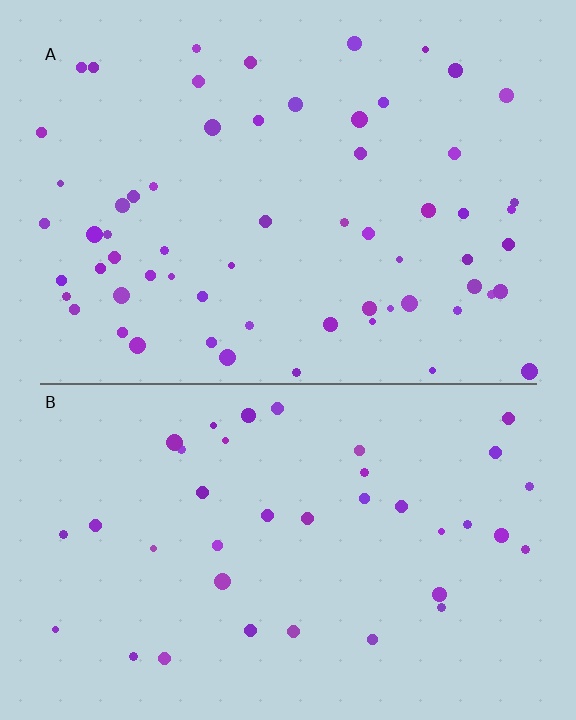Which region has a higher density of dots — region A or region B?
A (the top).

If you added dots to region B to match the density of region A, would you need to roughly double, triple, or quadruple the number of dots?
Approximately double.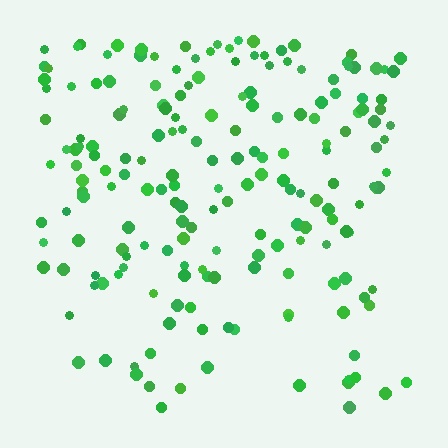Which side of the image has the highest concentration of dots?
The top.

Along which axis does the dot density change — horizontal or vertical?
Vertical.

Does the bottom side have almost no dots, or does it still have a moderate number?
Still a moderate number, just noticeably fewer than the top.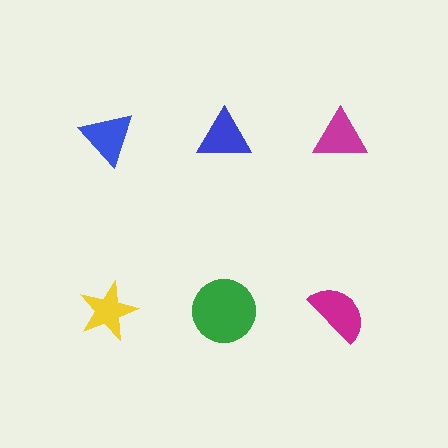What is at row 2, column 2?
A green circle.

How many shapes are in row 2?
3 shapes.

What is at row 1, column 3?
A magenta triangle.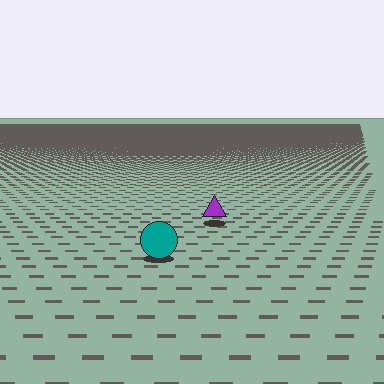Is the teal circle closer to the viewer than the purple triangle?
Yes. The teal circle is closer — you can tell from the texture gradient: the ground texture is coarser near it.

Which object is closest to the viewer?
The teal circle is closest. The texture marks near it are larger and more spread out.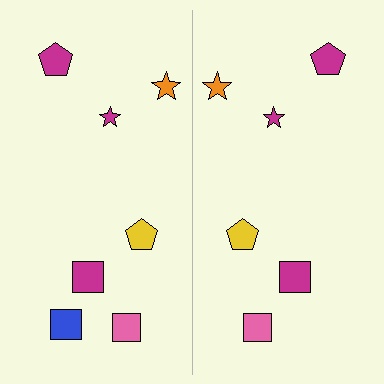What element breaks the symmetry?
A blue square is missing from the right side.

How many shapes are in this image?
There are 13 shapes in this image.